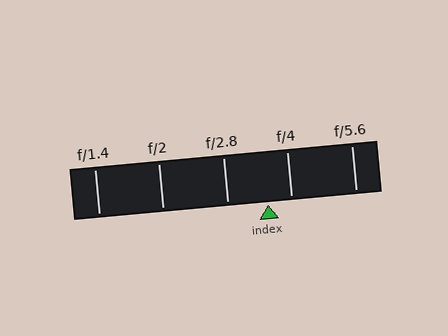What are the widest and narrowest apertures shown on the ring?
The widest aperture shown is f/1.4 and the narrowest is f/5.6.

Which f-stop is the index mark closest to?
The index mark is closest to f/4.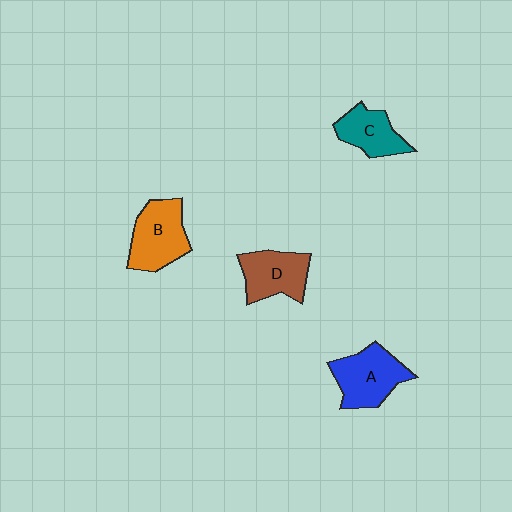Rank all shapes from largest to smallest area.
From largest to smallest: A (blue), B (orange), D (brown), C (teal).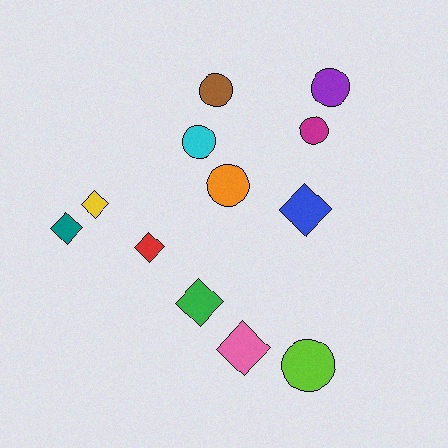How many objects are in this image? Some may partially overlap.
There are 12 objects.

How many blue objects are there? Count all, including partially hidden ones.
There is 1 blue object.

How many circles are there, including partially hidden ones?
There are 6 circles.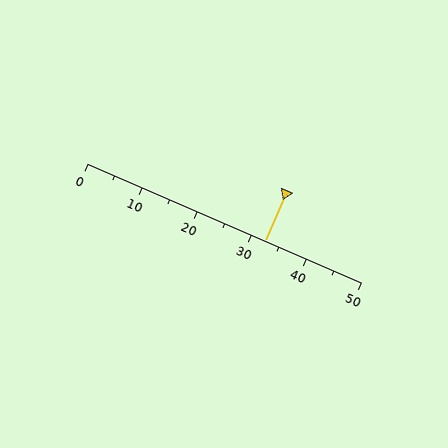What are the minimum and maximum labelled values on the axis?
The axis runs from 0 to 50.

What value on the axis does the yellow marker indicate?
The marker indicates approximately 32.5.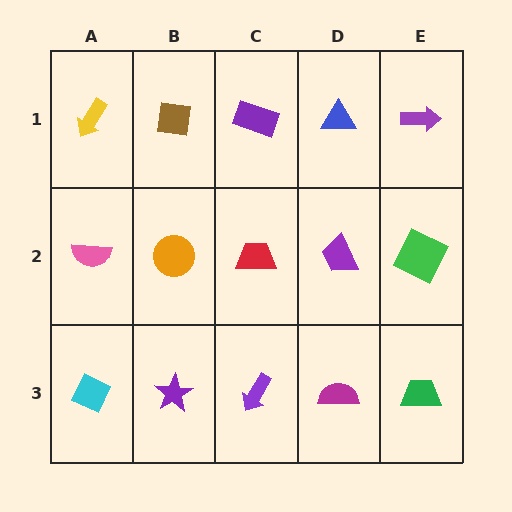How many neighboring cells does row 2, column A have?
3.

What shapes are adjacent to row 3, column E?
A green square (row 2, column E), a magenta semicircle (row 3, column D).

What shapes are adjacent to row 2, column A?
A yellow arrow (row 1, column A), a cyan diamond (row 3, column A), an orange circle (row 2, column B).